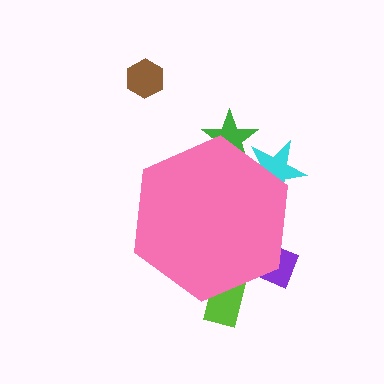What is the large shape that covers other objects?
A pink hexagon.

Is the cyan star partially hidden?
Yes, the cyan star is partially hidden behind the pink hexagon.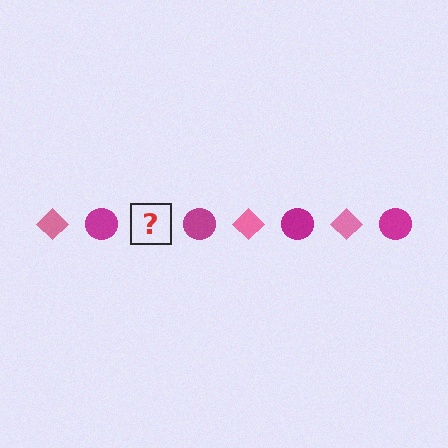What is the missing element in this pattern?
The missing element is a pink diamond.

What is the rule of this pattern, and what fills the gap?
The rule is that the pattern alternates between pink diamond and magenta circle. The gap should be filled with a pink diamond.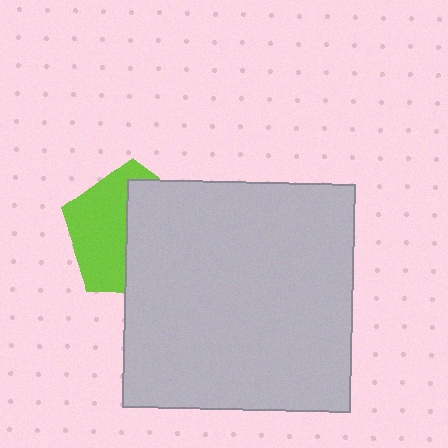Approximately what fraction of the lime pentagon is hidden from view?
Roughly 53% of the lime pentagon is hidden behind the light gray square.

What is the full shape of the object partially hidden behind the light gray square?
The partially hidden object is a lime pentagon.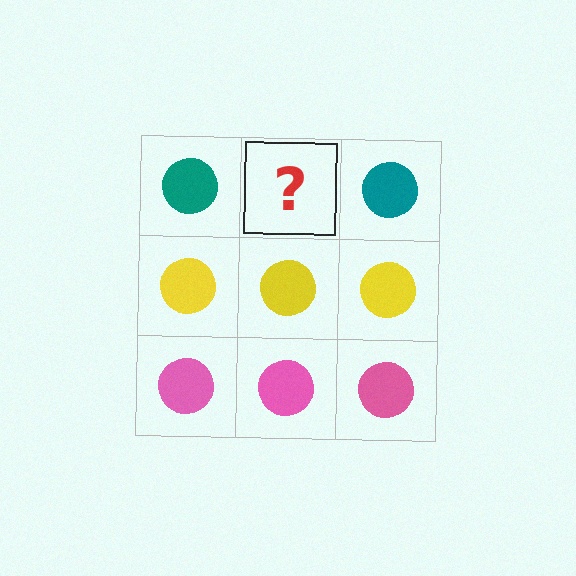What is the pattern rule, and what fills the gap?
The rule is that each row has a consistent color. The gap should be filled with a teal circle.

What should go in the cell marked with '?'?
The missing cell should contain a teal circle.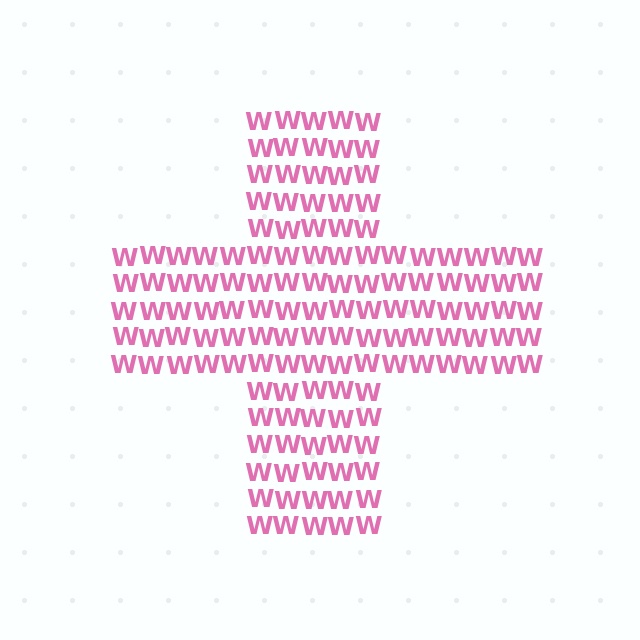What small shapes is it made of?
It is made of small letter W's.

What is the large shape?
The large shape is a cross.